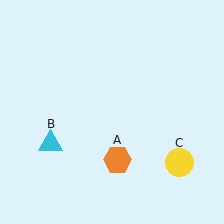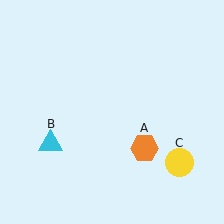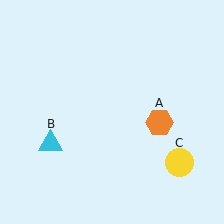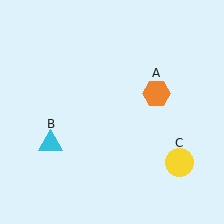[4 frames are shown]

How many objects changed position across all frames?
1 object changed position: orange hexagon (object A).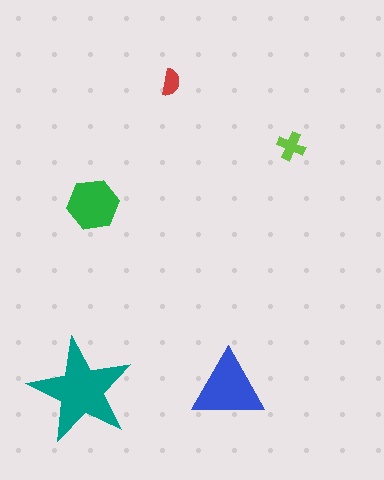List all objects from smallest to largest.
The red semicircle, the lime cross, the green hexagon, the blue triangle, the teal star.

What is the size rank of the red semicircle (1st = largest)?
5th.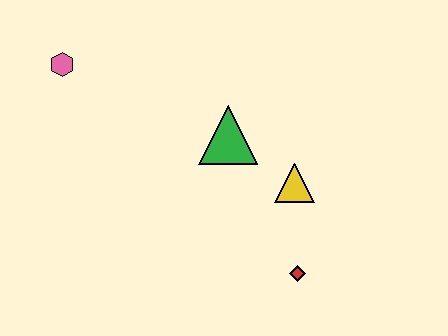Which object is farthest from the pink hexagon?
The red diamond is farthest from the pink hexagon.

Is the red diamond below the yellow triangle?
Yes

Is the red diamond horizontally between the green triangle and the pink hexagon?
No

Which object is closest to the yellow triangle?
The green triangle is closest to the yellow triangle.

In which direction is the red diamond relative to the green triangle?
The red diamond is below the green triangle.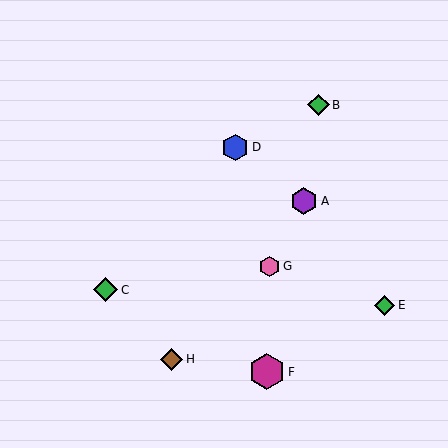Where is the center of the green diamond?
The center of the green diamond is at (106, 290).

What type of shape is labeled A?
Shape A is a purple hexagon.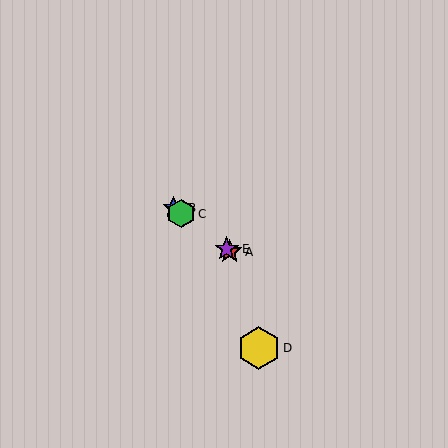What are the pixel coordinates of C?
Object C is at (181, 214).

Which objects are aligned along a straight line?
Objects A, B, C, E are aligned along a straight line.